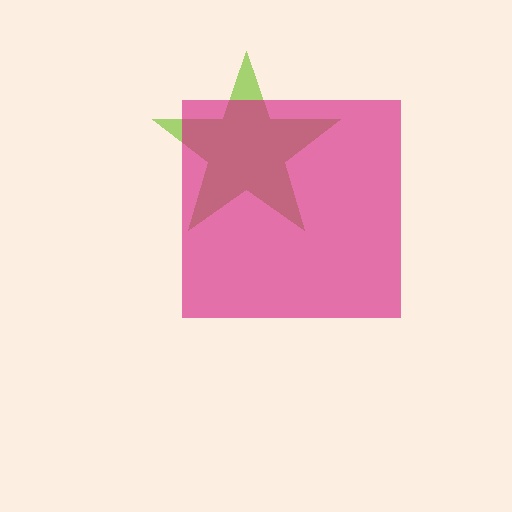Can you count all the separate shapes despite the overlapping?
Yes, there are 2 separate shapes.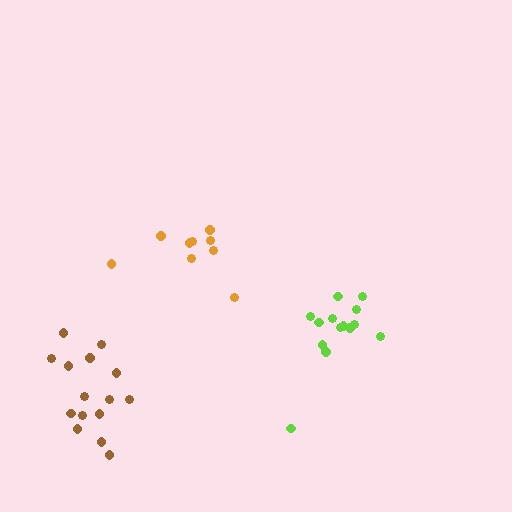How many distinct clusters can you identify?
There are 3 distinct clusters.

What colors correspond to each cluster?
The clusters are colored: lime, brown, orange.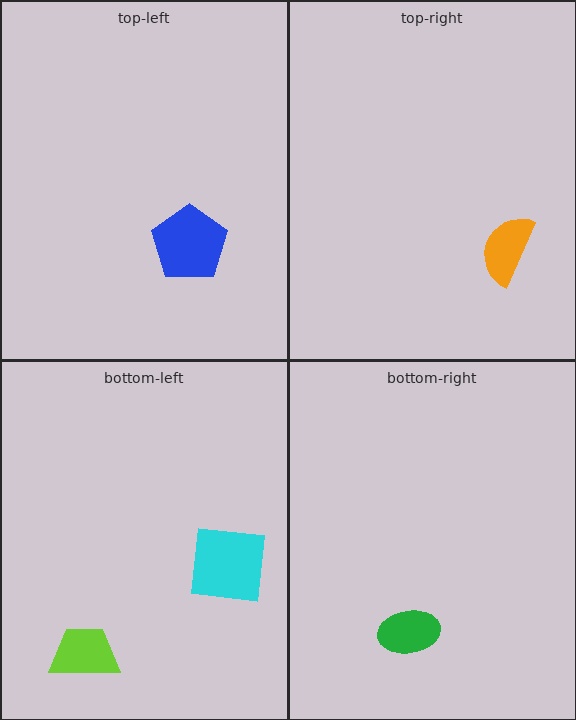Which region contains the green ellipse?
The bottom-right region.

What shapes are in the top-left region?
The blue pentagon.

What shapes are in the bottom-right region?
The green ellipse.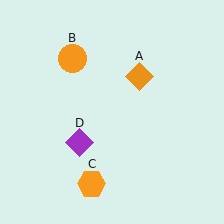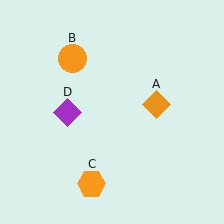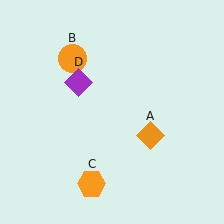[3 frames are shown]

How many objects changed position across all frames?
2 objects changed position: orange diamond (object A), purple diamond (object D).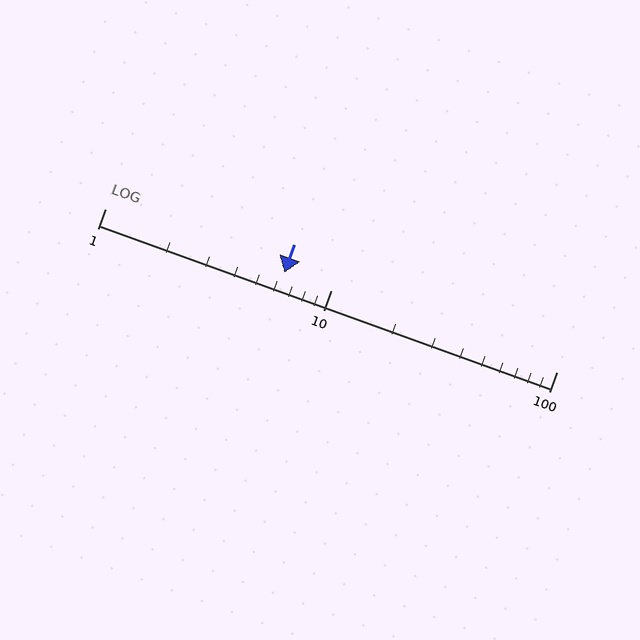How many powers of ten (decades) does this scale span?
The scale spans 2 decades, from 1 to 100.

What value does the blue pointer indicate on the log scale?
The pointer indicates approximately 6.2.